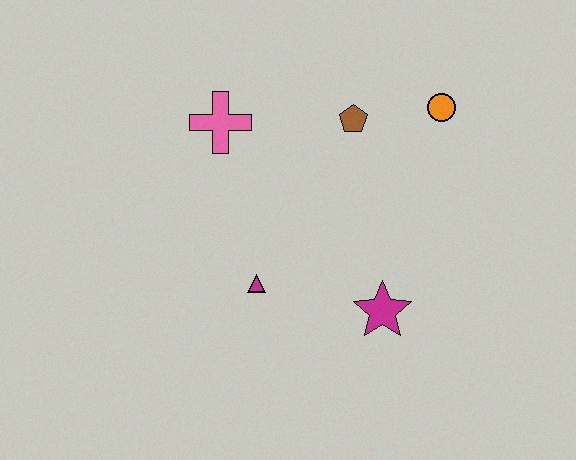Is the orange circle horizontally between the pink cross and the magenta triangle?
No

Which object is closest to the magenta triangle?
The magenta star is closest to the magenta triangle.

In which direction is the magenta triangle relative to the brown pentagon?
The magenta triangle is below the brown pentagon.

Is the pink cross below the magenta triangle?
No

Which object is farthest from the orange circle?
The magenta triangle is farthest from the orange circle.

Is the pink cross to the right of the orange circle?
No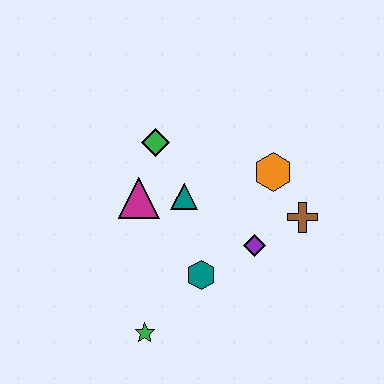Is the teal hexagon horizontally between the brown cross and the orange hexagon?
No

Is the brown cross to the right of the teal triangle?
Yes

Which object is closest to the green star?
The teal hexagon is closest to the green star.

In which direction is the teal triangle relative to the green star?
The teal triangle is above the green star.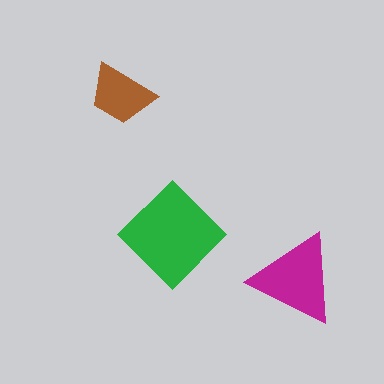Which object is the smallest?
The brown trapezoid.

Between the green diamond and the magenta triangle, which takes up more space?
The green diamond.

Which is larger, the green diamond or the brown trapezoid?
The green diamond.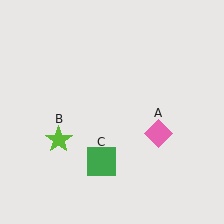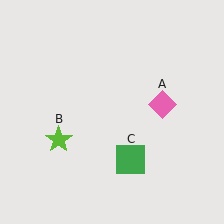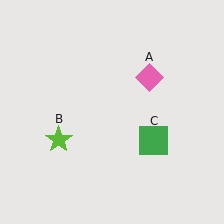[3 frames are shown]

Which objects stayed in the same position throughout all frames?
Lime star (object B) remained stationary.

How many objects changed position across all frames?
2 objects changed position: pink diamond (object A), green square (object C).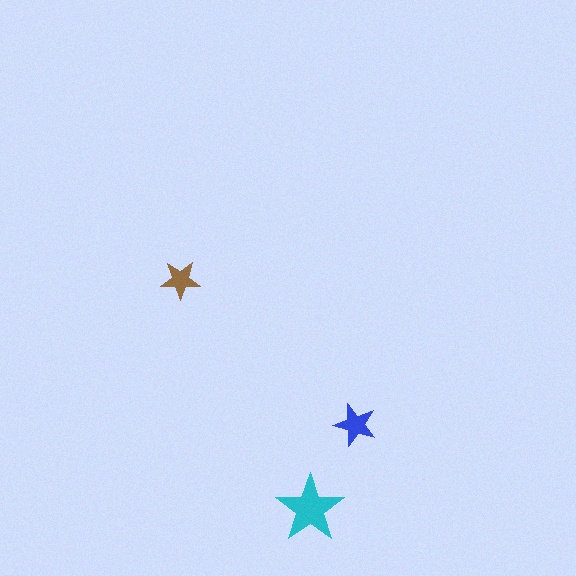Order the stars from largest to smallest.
the cyan one, the blue one, the brown one.